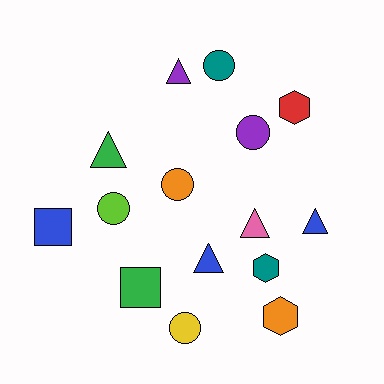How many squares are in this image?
There are 2 squares.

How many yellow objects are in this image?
There is 1 yellow object.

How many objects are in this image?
There are 15 objects.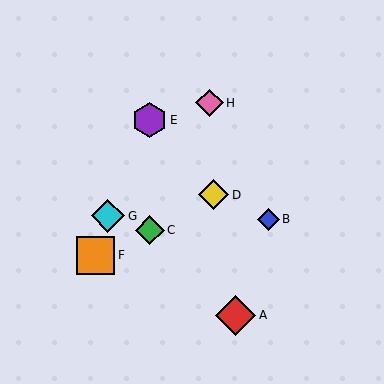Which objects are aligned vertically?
Objects C, E are aligned vertically.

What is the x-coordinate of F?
Object F is at x≈96.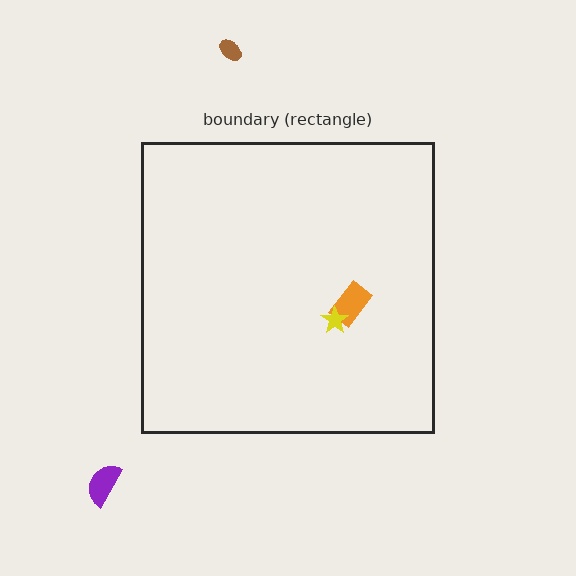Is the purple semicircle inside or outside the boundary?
Outside.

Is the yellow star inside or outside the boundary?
Inside.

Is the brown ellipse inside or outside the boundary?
Outside.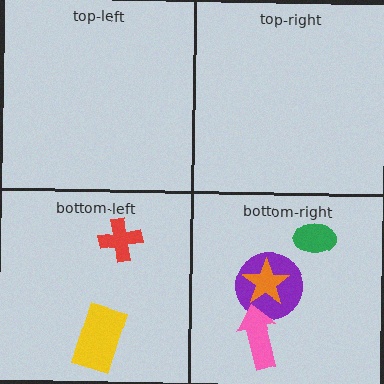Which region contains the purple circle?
The bottom-right region.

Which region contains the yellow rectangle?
The bottom-left region.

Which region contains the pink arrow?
The bottom-right region.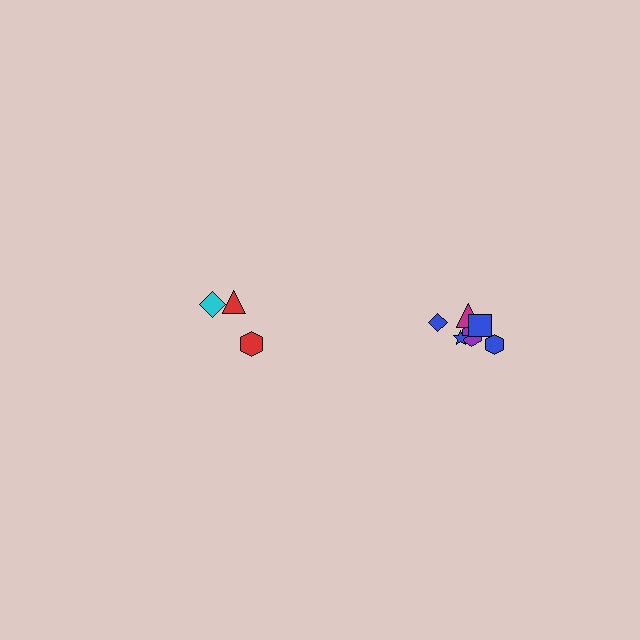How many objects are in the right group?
There are 6 objects.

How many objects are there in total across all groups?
There are 9 objects.